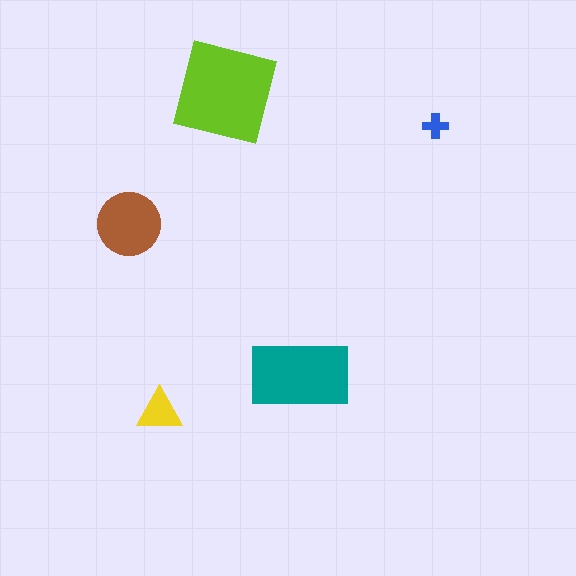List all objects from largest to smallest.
The lime square, the teal rectangle, the brown circle, the yellow triangle, the blue cross.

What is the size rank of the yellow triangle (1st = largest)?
4th.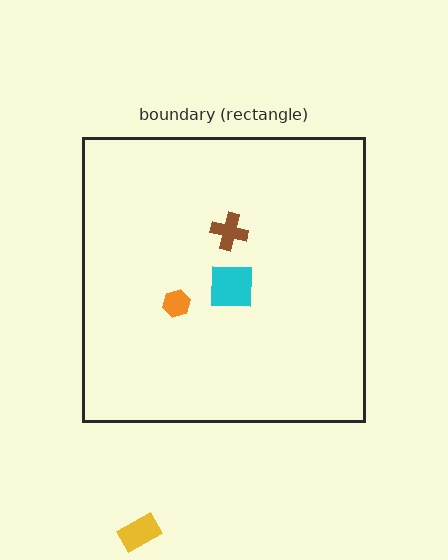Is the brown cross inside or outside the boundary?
Inside.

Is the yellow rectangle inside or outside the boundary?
Outside.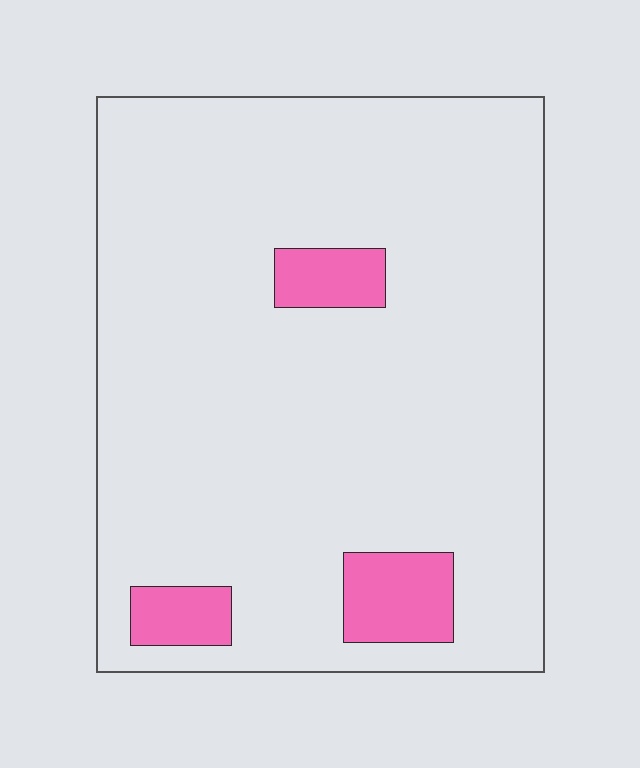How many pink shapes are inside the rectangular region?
3.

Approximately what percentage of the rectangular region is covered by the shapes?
Approximately 10%.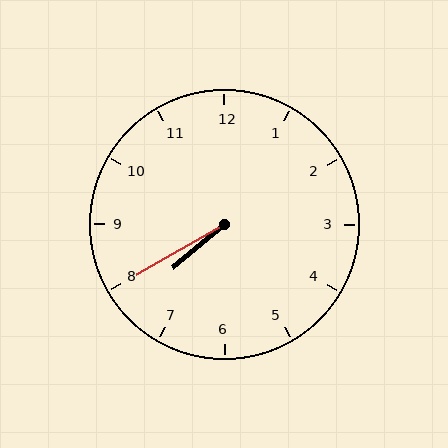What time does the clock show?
7:40.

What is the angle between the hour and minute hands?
Approximately 10 degrees.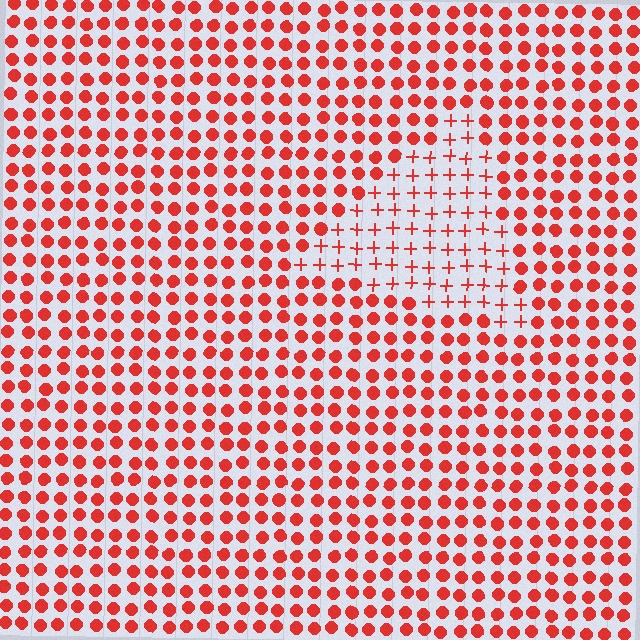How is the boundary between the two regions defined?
The boundary is defined by a change in element shape: plus signs inside vs. circles outside. All elements share the same color and spacing.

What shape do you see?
I see a triangle.